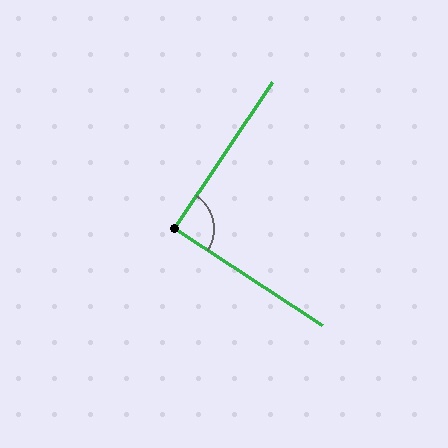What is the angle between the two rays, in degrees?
Approximately 89 degrees.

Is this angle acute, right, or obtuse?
It is approximately a right angle.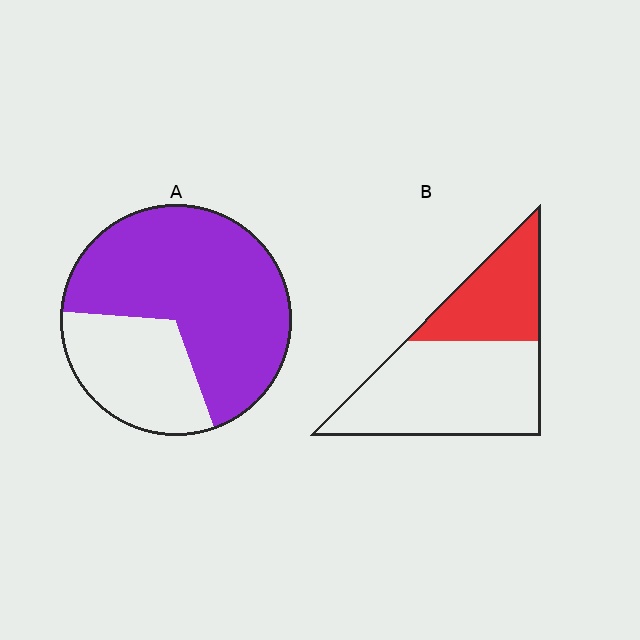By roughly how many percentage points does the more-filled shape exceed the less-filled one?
By roughly 35 percentage points (A over B).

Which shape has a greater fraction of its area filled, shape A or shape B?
Shape A.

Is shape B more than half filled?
No.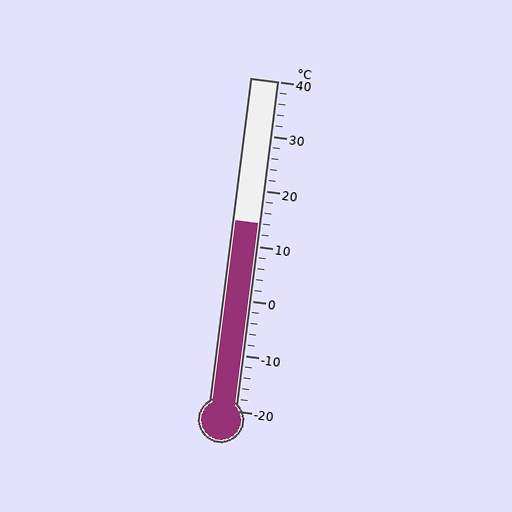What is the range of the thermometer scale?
The thermometer scale ranges from -20°C to 40°C.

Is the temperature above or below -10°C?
The temperature is above -10°C.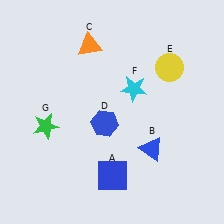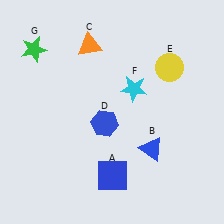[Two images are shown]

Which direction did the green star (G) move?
The green star (G) moved up.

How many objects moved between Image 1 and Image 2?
1 object moved between the two images.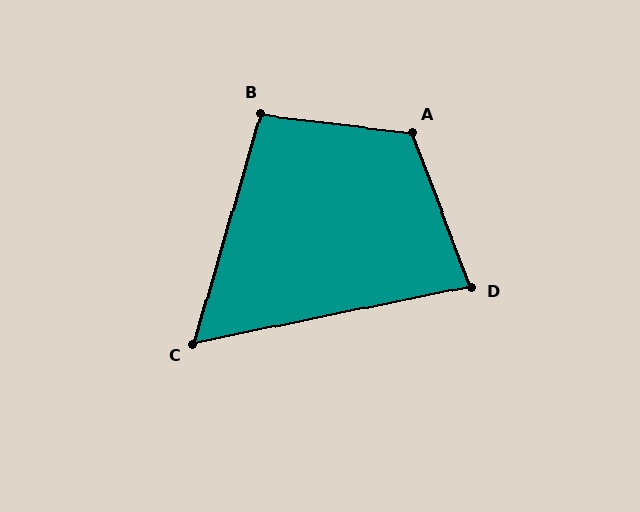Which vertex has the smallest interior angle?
C, at approximately 62 degrees.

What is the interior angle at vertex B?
Approximately 99 degrees (obtuse).